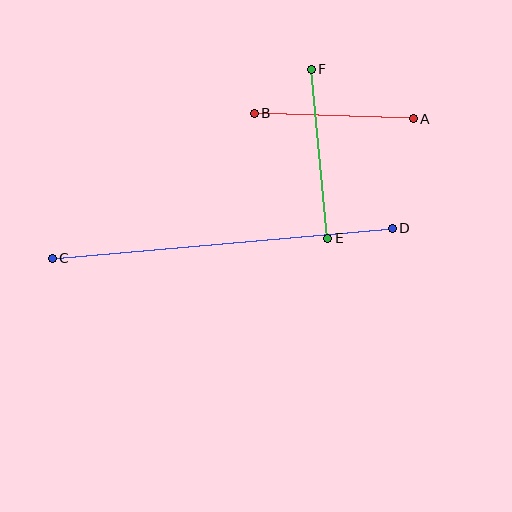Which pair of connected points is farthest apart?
Points C and D are farthest apart.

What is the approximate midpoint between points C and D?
The midpoint is at approximately (222, 243) pixels.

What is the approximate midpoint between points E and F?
The midpoint is at approximately (319, 154) pixels.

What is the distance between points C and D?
The distance is approximately 341 pixels.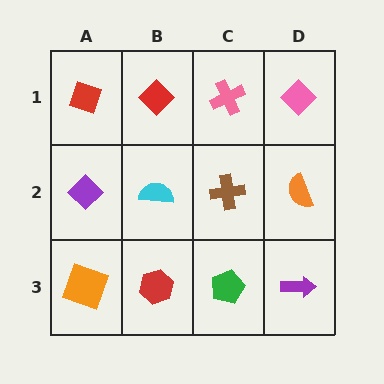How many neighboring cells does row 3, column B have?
3.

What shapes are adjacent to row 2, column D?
A pink diamond (row 1, column D), a purple arrow (row 3, column D), a brown cross (row 2, column C).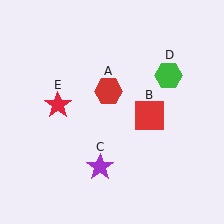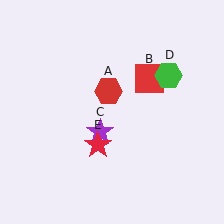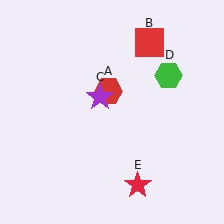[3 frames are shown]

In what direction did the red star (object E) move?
The red star (object E) moved down and to the right.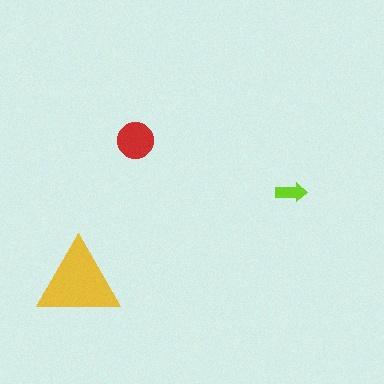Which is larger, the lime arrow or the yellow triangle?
The yellow triangle.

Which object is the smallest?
The lime arrow.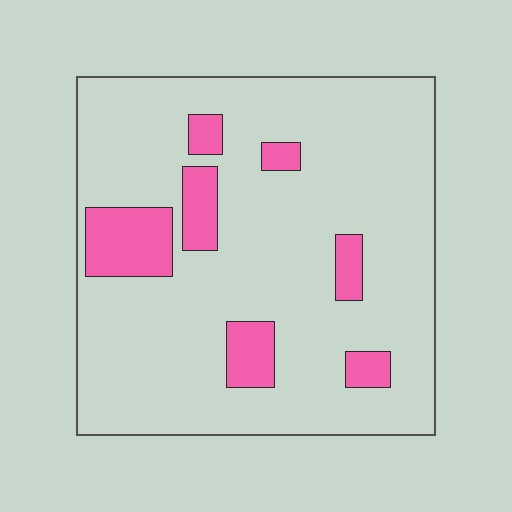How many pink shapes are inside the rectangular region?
7.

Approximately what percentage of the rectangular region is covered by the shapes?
Approximately 15%.